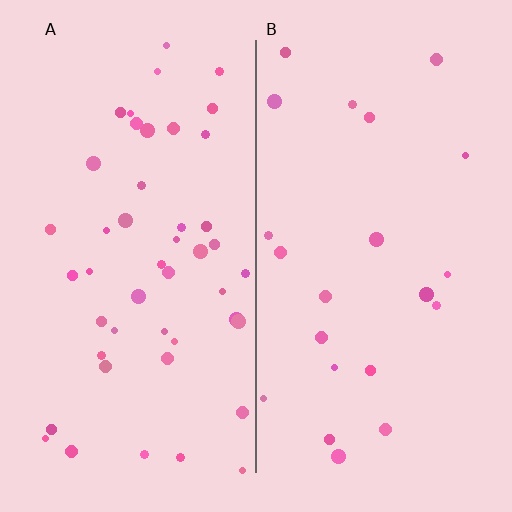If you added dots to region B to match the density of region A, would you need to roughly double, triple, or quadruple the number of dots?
Approximately double.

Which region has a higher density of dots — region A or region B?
A (the left).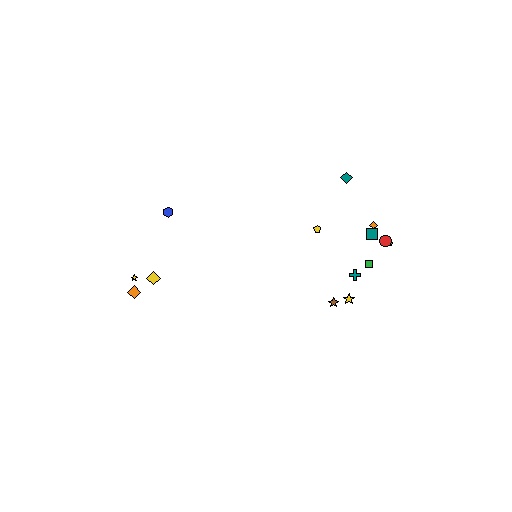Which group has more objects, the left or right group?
The right group.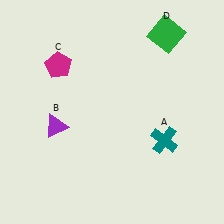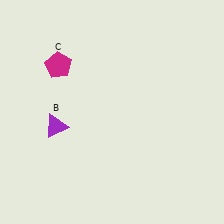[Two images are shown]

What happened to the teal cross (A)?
The teal cross (A) was removed in Image 2. It was in the bottom-right area of Image 1.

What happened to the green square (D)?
The green square (D) was removed in Image 2. It was in the top-right area of Image 1.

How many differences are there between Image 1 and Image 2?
There are 2 differences between the two images.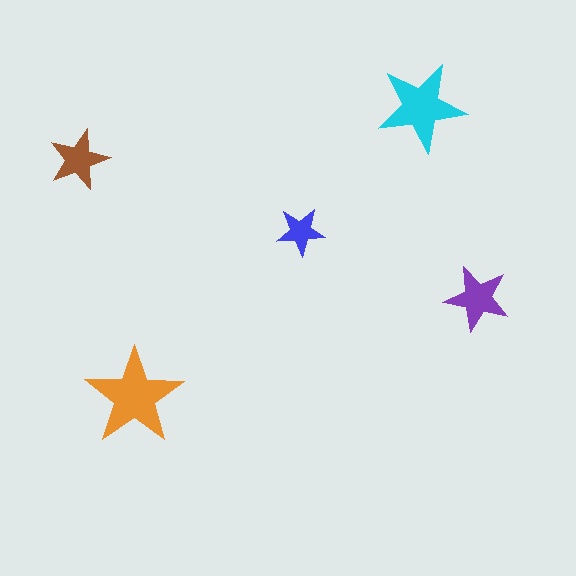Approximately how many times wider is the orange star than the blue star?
About 2 times wider.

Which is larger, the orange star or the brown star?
The orange one.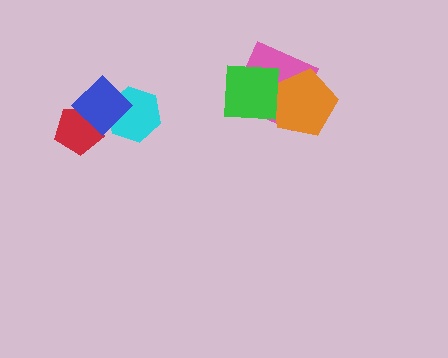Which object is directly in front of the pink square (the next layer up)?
The orange pentagon is directly in front of the pink square.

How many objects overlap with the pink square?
2 objects overlap with the pink square.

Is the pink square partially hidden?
Yes, it is partially covered by another shape.